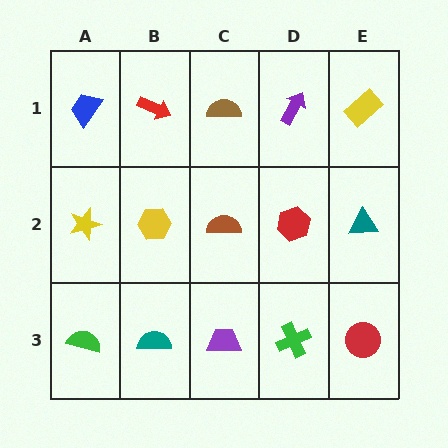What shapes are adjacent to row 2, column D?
A purple arrow (row 1, column D), a green cross (row 3, column D), a brown semicircle (row 2, column C), a teal triangle (row 2, column E).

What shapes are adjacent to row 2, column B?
A red arrow (row 1, column B), a teal semicircle (row 3, column B), a yellow star (row 2, column A), a brown semicircle (row 2, column C).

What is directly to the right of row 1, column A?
A red arrow.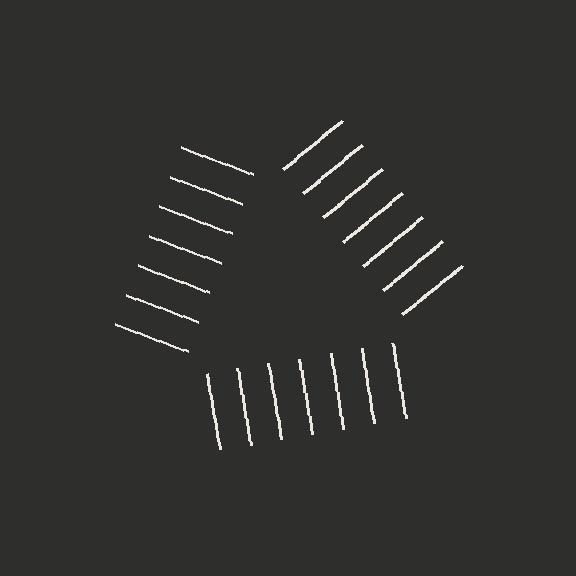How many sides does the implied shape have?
3 sides — the line-ends trace a triangle.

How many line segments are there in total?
21 — 7 along each of the 3 edges.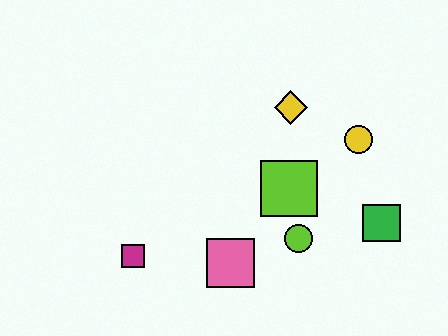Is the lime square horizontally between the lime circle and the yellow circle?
No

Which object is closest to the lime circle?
The lime square is closest to the lime circle.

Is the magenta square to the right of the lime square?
No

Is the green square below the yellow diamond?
Yes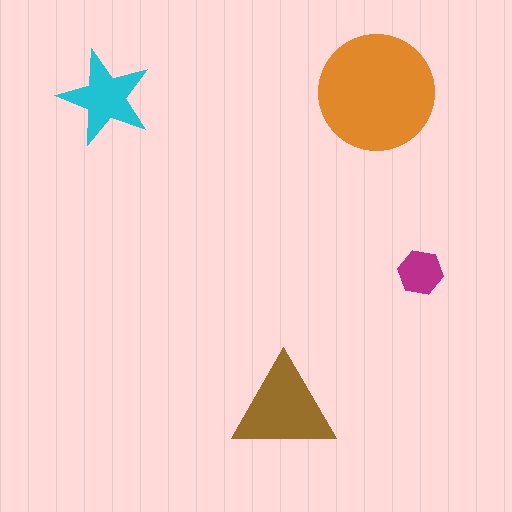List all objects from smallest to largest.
The magenta hexagon, the cyan star, the brown triangle, the orange circle.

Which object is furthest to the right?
The magenta hexagon is rightmost.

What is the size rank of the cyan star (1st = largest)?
3rd.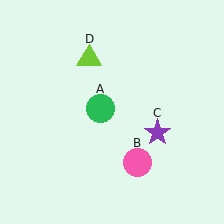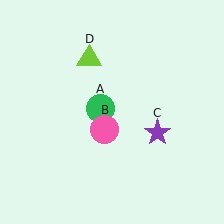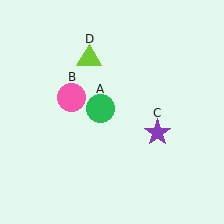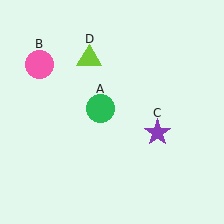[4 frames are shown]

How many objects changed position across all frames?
1 object changed position: pink circle (object B).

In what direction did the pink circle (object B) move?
The pink circle (object B) moved up and to the left.